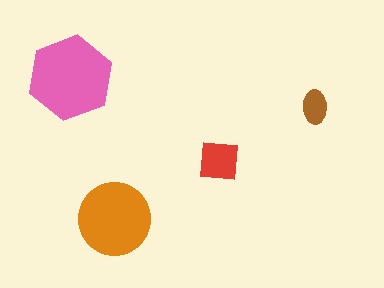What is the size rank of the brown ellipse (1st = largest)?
4th.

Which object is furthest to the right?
The brown ellipse is rightmost.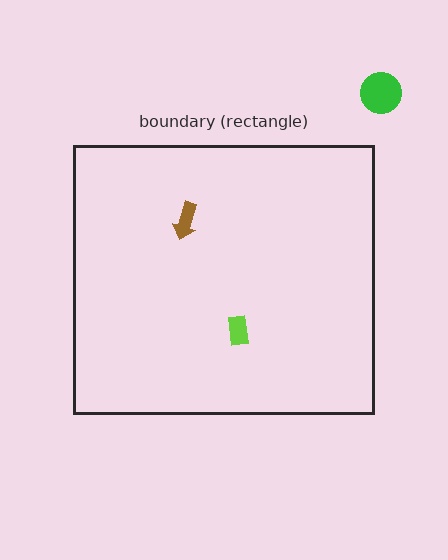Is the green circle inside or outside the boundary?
Outside.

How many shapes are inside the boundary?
2 inside, 1 outside.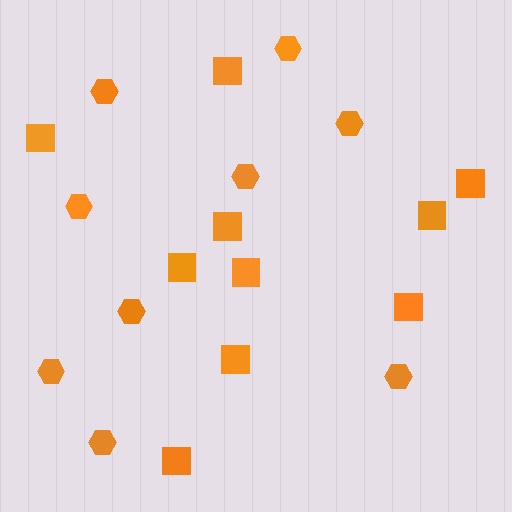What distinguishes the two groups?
There are 2 groups: one group of hexagons (9) and one group of squares (10).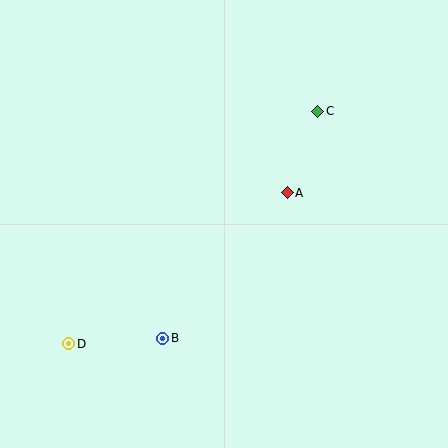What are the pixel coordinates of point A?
Point A is at (287, 193).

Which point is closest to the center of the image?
Point A at (287, 193) is closest to the center.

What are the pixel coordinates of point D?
Point D is at (69, 344).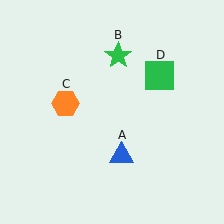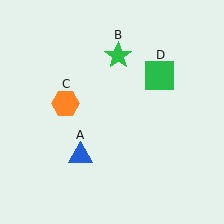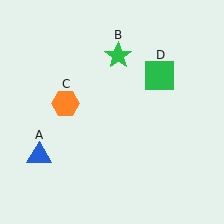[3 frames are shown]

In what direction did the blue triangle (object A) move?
The blue triangle (object A) moved left.